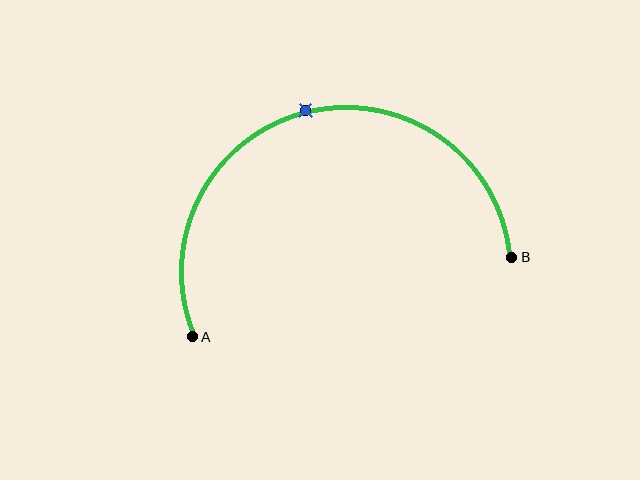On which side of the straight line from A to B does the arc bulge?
The arc bulges above the straight line connecting A and B.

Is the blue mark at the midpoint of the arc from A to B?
Yes. The blue mark lies on the arc at equal arc-length from both A and B — it is the arc midpoint.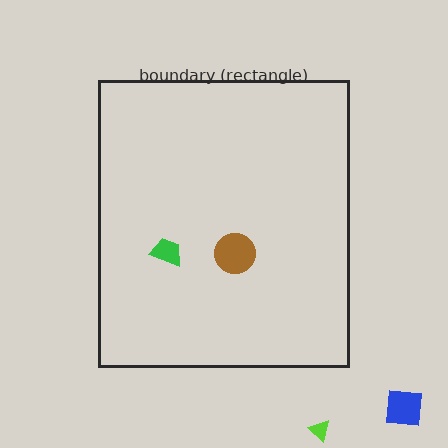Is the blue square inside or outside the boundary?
Outside.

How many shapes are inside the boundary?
2 inside, 2 outside.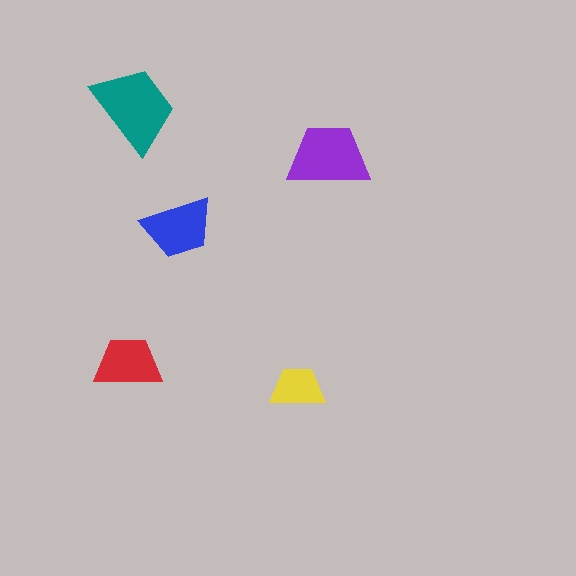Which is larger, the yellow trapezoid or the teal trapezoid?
The teal one.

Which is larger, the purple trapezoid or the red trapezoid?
The purple one.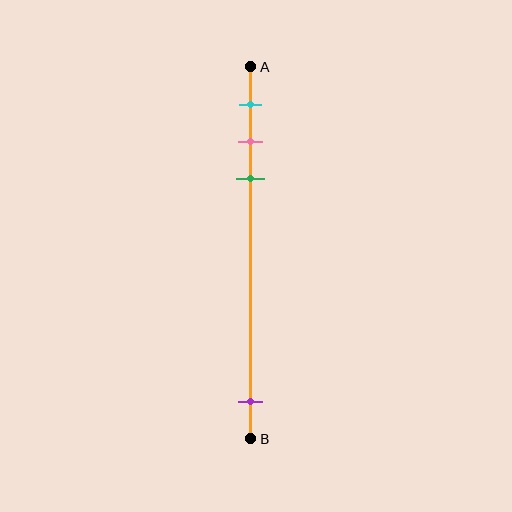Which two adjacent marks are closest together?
The pink and green marks are the closest adjacent pair.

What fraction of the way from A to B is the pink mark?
The pink mark is approximately 20% (0.2) of the way from A to B.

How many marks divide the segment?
There are 4 marks dividing the segment.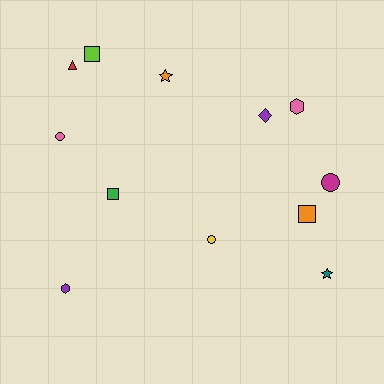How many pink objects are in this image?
There are 2 pink objects.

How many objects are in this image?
There are 12 objects.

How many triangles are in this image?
There is 1 triangle.